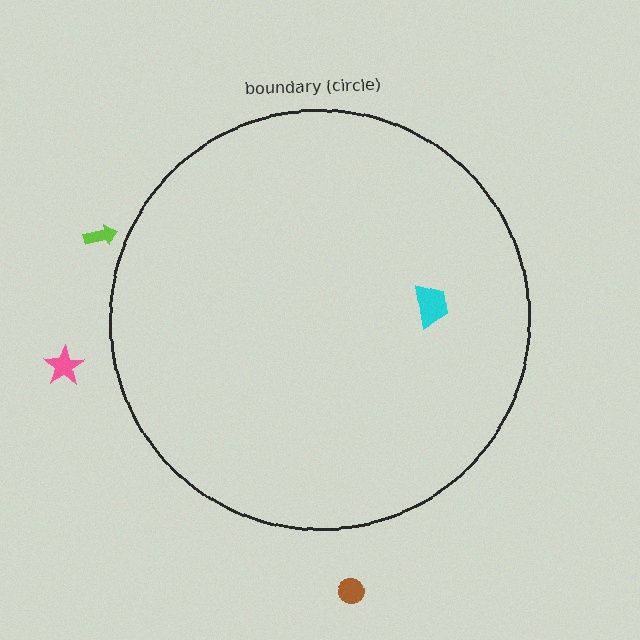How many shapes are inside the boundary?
1 inside, 3 outside.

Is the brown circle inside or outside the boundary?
Outside.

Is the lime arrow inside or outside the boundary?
Outside.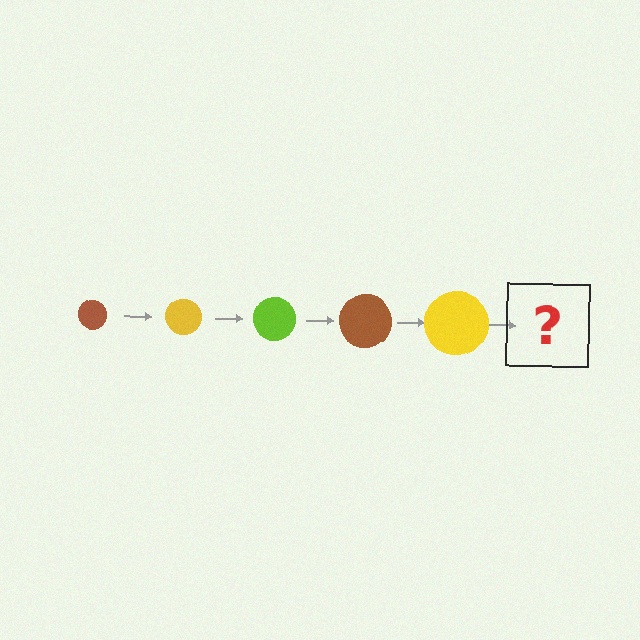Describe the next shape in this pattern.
It should be a lime circle, larger than the previous one.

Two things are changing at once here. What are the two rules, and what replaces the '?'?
The two rules are that the circle grows larger each step and the color cycles through brown, yellow, and lime. The '?' should be a lime circle, larger than the previous one.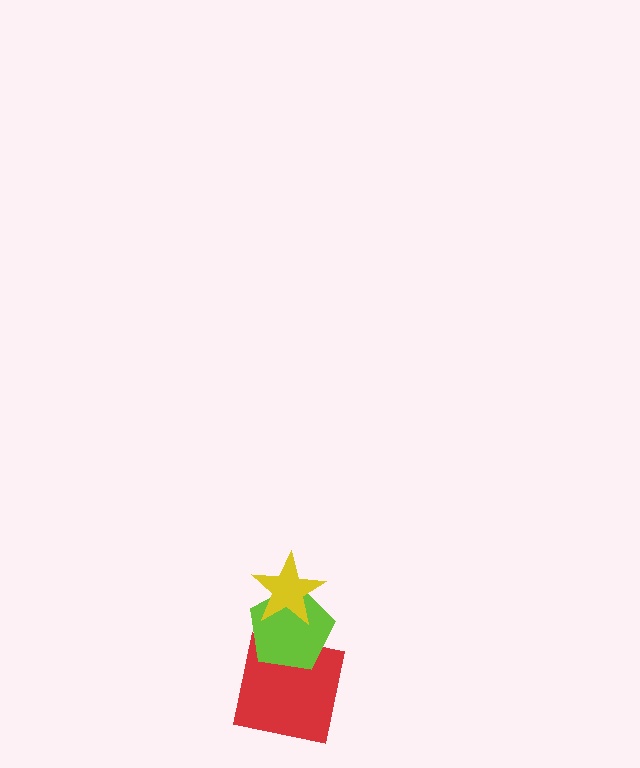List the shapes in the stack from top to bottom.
From top to bottom: the yellow star, the lime pentagon, the red square.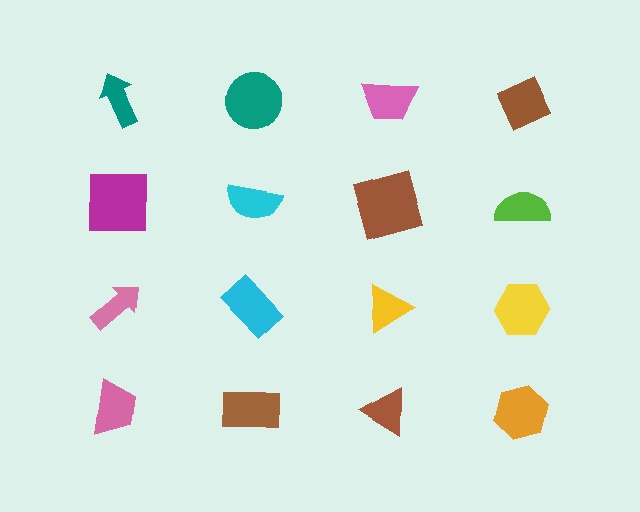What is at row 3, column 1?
A pink arrow.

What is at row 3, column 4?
A yellow hexagon.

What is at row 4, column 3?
A brown triangle.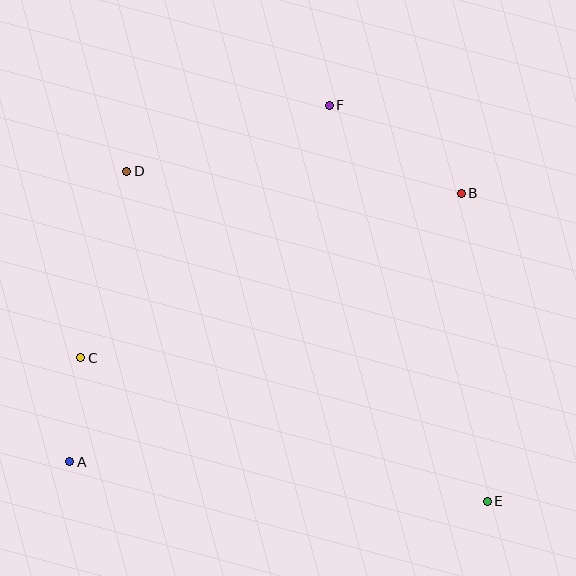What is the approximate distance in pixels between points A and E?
The distance between A and E is approximately 419 pixels.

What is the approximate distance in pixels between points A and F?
The distance between A and F is approximately 441 pixels.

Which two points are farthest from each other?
Points D and E are farthest from each other.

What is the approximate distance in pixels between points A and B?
The distance between A and B is approximately 475 pixels.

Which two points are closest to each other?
Points A and C are closest to each other.